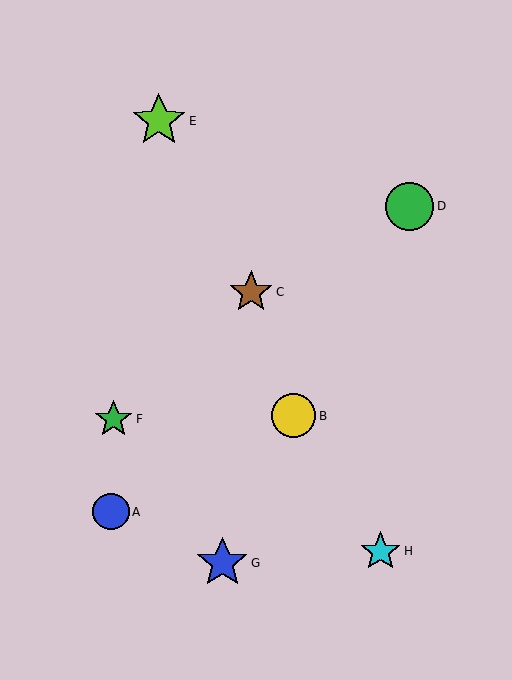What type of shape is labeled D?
Shape D is a green circle.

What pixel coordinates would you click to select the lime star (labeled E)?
Click at (159, 121) to select the lime star E.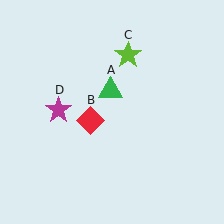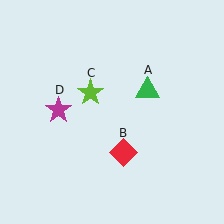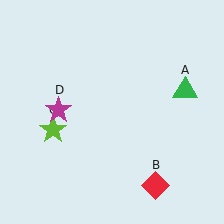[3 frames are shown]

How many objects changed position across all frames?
3 objects changed position: green triangle (object A), red diamond (object B), lime star (object C).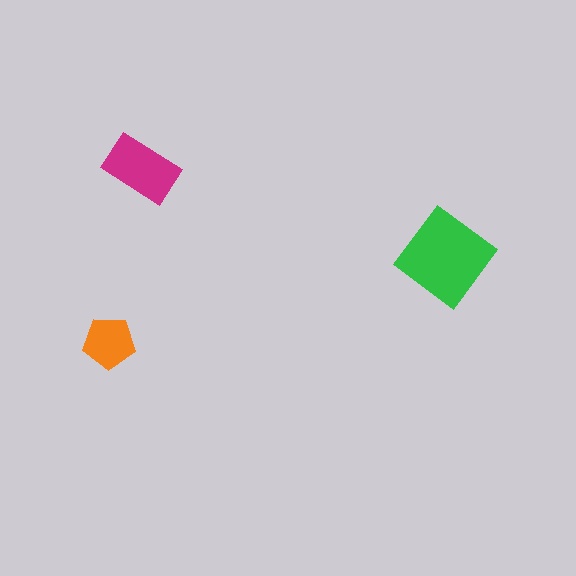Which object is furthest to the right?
The green diamond is rightmost.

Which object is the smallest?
The orange pentagon.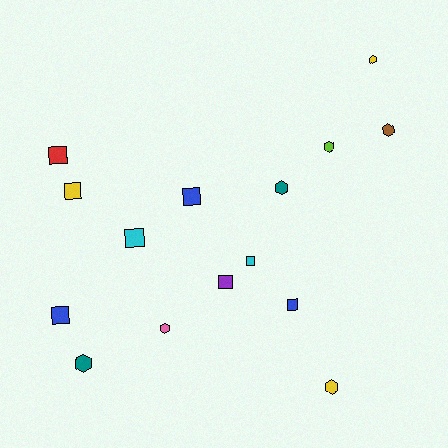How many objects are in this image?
There are 15 objects.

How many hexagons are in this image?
There are 7 hexagons.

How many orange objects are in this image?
There are no orange objects.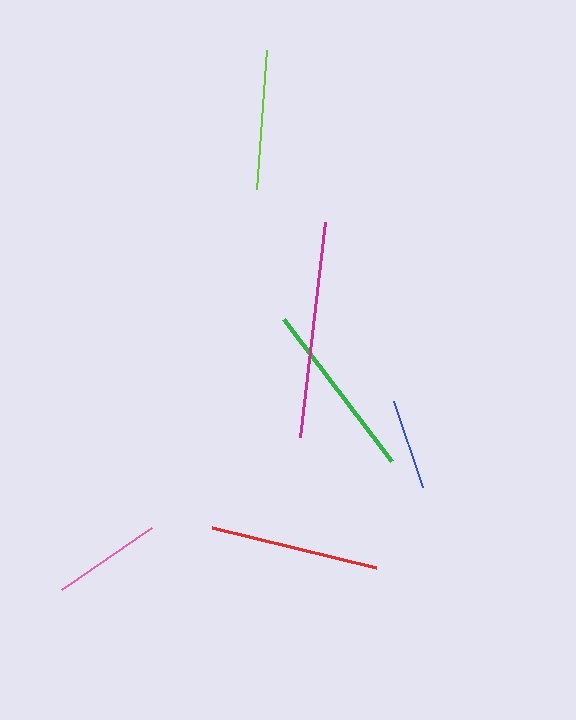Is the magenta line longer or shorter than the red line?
The magenta line is longer than the red line.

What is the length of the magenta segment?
The magenta segment is approximately 216 pixels long.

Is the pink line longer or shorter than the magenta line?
The magenta line is longer than the pink line.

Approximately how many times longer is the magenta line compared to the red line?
The magenta line is approximately 1.3 times the length of the red line.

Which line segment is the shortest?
The blue line is the shortest at approximately 90 pixels.